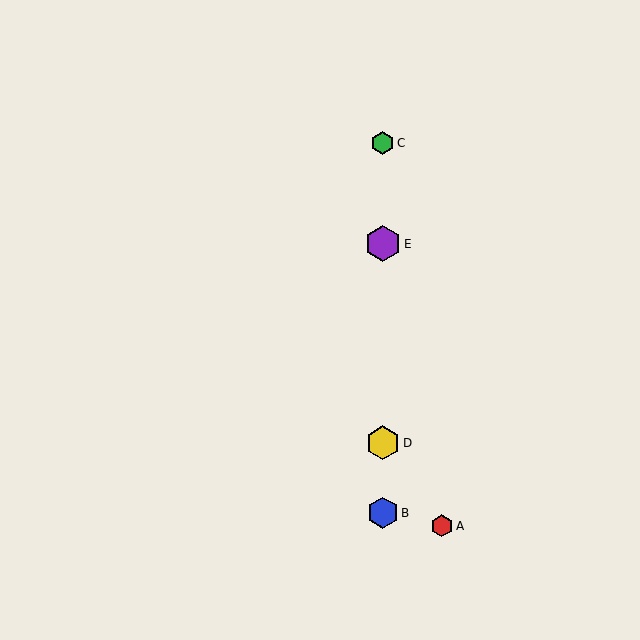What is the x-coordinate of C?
Object C is at x≈383.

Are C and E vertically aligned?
Yes, both are at x≈383.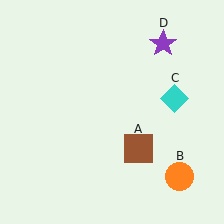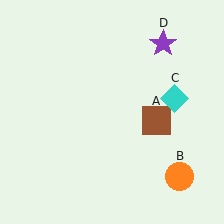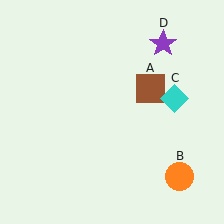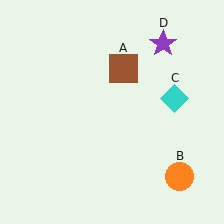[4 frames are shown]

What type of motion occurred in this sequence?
The brown square (object A) rotated counterclockwise around the center of the scene.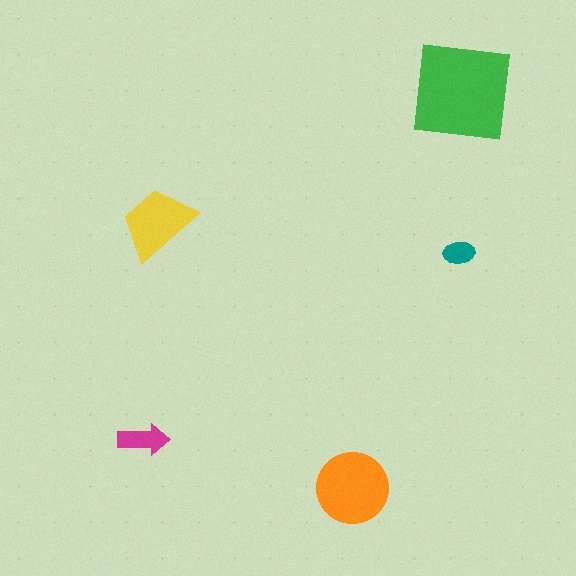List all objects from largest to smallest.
The green square, the orange circle, the yellow trapezoid, the magenta arrow, the teal ellipse.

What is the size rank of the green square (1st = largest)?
1st.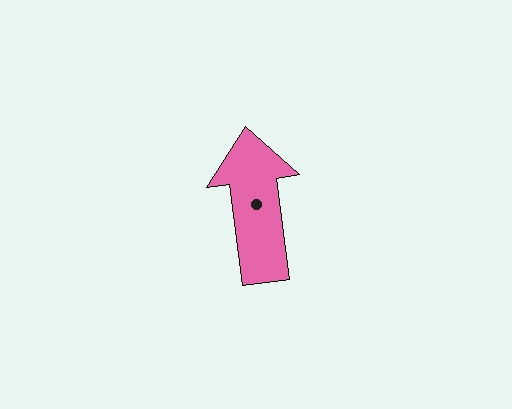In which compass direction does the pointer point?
North.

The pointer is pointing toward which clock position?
Roughly 12 o'clock.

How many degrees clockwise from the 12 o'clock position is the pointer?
Approximately 352 degrees.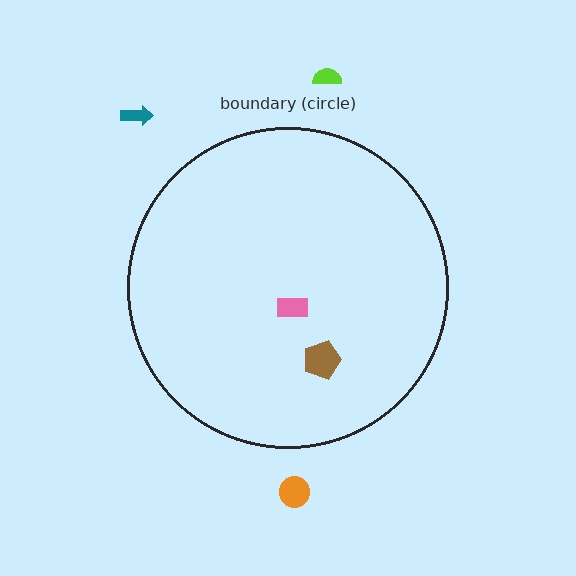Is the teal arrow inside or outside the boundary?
Outside.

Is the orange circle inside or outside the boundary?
Outside.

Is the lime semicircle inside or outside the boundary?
Outside.